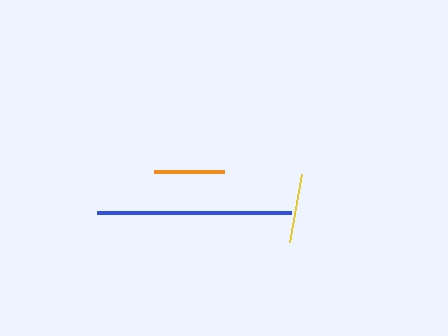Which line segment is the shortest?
The yellow line is the shortest at approximately 69 pixels.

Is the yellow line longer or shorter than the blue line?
The blue line is longer than the yellow line.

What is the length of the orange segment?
The orange segment is approximately 70 pixels long.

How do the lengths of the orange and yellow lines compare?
The orange and yellow lines are approximately the same length.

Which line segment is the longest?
The blue line is the longest at approximately 195 pixels.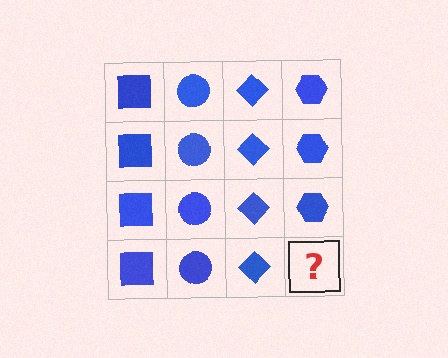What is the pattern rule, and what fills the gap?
The rule is that each column has a consistent shape. The gap should be filled with a blue hexagon.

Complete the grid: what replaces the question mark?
The question mark should be replaced with a blue hexagon.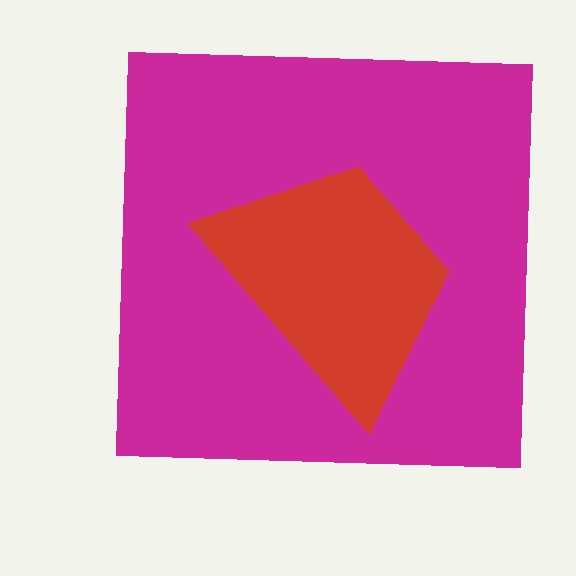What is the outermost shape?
The magenta square.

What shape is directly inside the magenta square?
The red trapezoid.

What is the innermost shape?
The red trapezoid.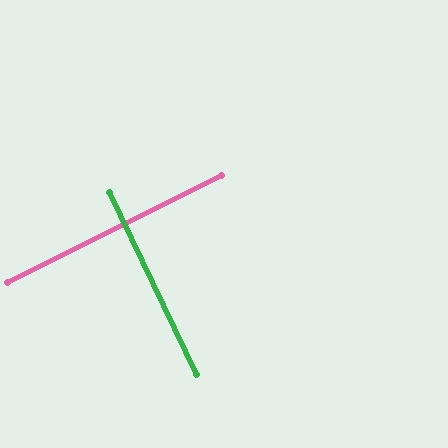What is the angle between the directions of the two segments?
Approximately 89 degrees.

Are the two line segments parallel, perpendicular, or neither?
Perpendicular — they meet at approximately 89°.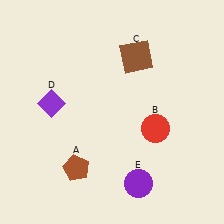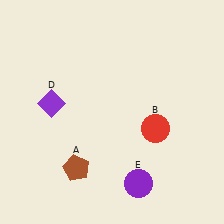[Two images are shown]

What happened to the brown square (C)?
The brown square (C) was removed in Image 2. It was in the top-right area of Image 1.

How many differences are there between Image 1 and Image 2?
There is 1 difference between the two images.